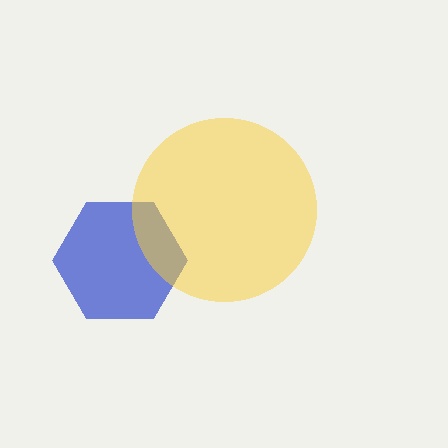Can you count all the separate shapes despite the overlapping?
Yes, there are 2 separate shapes.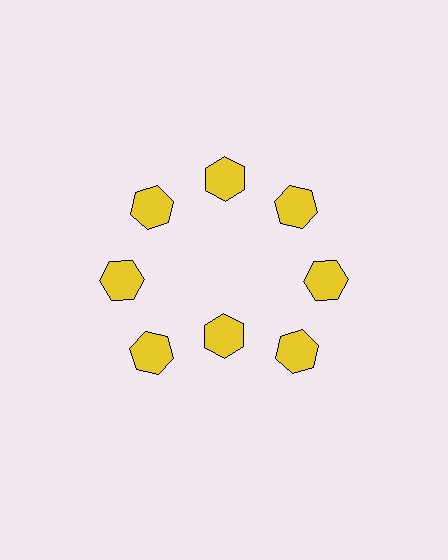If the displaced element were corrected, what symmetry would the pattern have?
It would have 8-fold rotational symmetry — the pattern would map onto itself every 45 degrees.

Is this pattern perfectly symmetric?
No. The 8 yellow hexagons are arranged in a ring, but one element near the 6 o'clock position is pulled inward toward the center, breaking the 8-fold rotational symmetry.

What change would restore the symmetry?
The symmetry would be restored by moving it outward, back onto the ring so that all 8 hexagons sit at equal angles and equal distance from the center.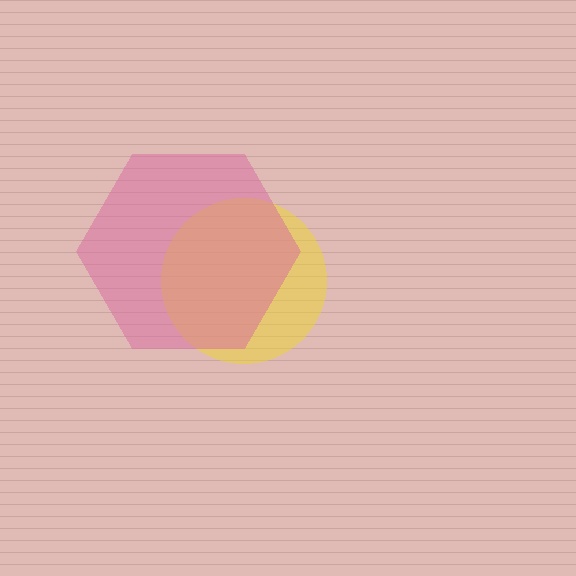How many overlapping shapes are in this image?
There are 2 overlapping shapes in the image.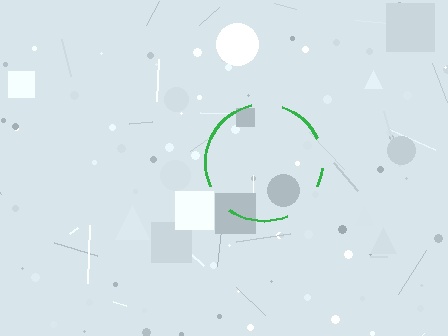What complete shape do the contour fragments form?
The contour fragments form a circle.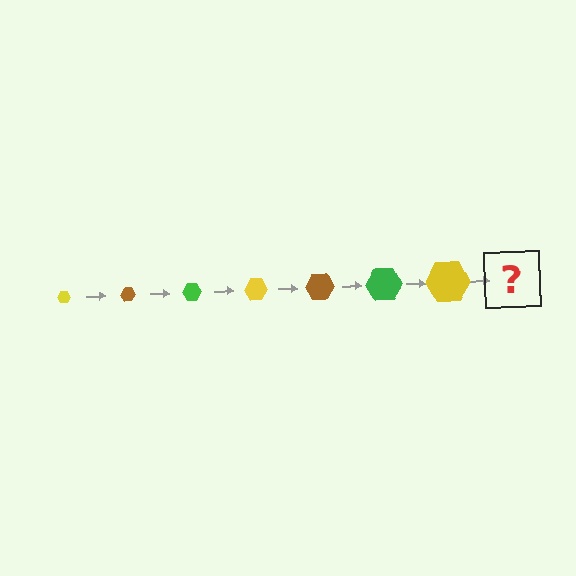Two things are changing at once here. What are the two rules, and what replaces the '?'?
The two rules are that the hexagon grows larger each step and the color cycles through yellow, brown, and green. The '?' should be a brown hexagon, larger than the previous one.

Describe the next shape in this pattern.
It should be a brown hexagon, larger than the previous one.